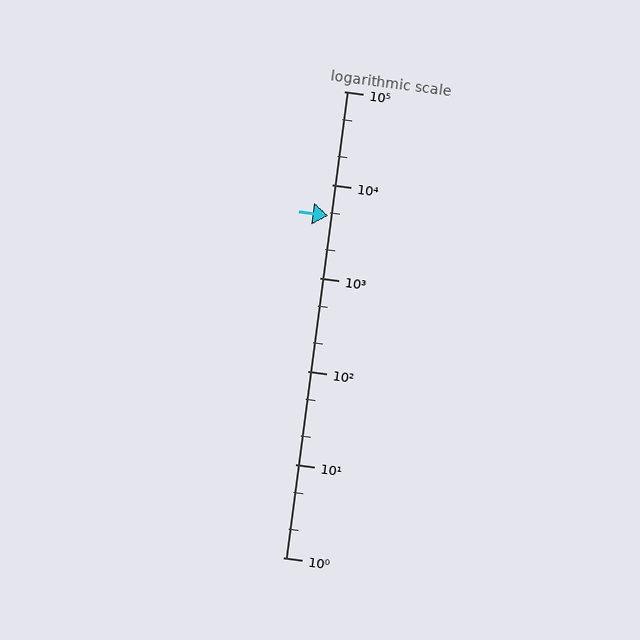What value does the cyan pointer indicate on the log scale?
The pointer indicates approximately 4600.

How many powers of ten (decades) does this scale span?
The scale spans 5 decades, from 1 to 100000.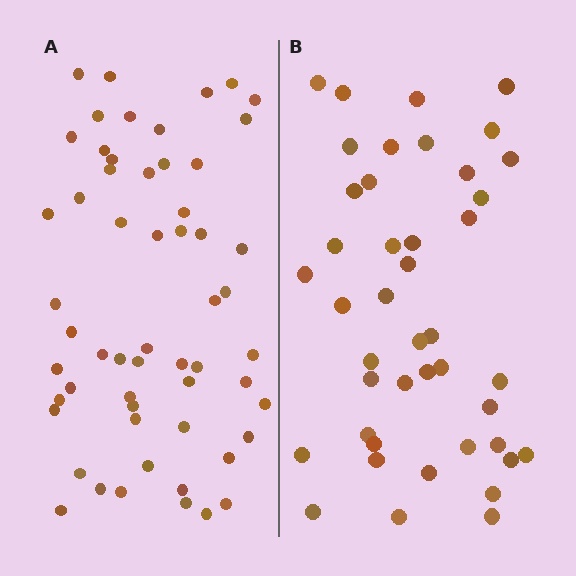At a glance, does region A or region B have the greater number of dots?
Region A (the left region) has more dots.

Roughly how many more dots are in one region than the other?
Region A has approximately 15 more dots than region B.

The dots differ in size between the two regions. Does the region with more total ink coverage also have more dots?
No. Region B has more total ink coverage because its dots are larger, but region A actually contains more individual dots. Total area can be misleading — the number of items is what matters here.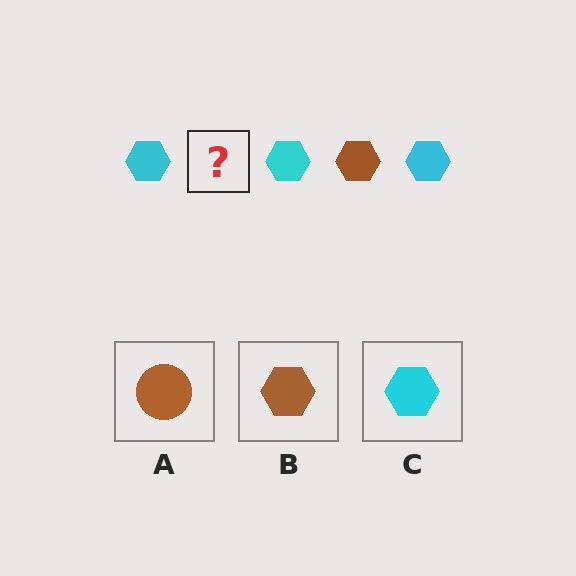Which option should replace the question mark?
Option B.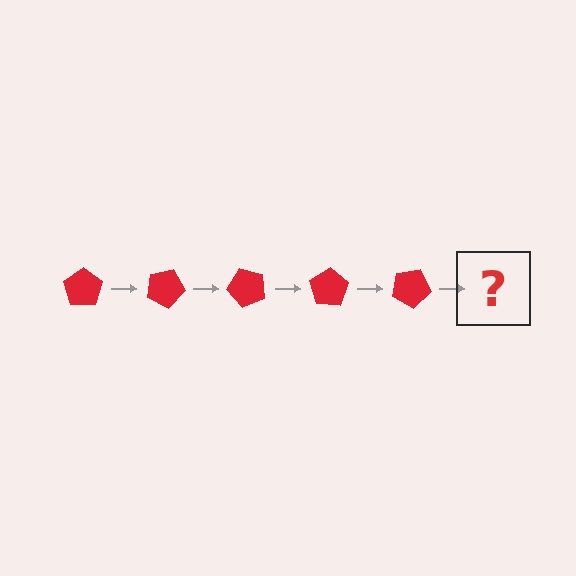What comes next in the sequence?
The next element should be a red pentagon rotated 125 degrees.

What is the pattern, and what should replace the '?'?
The pattern is that the pentagon rotates 25 degrees each step. The '?' should be a red pentagon rotated 125 degrees.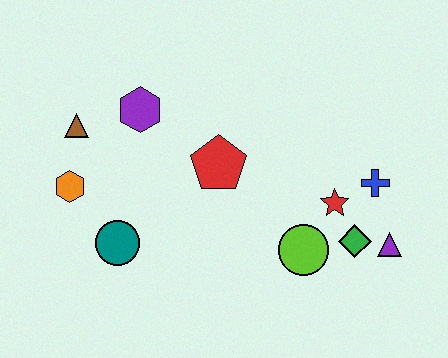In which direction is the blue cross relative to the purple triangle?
The blue cross is above the purple triangle.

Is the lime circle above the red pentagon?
No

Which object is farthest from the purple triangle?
The brown triangle is farthest from the purple triangle.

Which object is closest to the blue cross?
The red star is closest to the blue cross.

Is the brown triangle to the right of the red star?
No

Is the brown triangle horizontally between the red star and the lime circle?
No